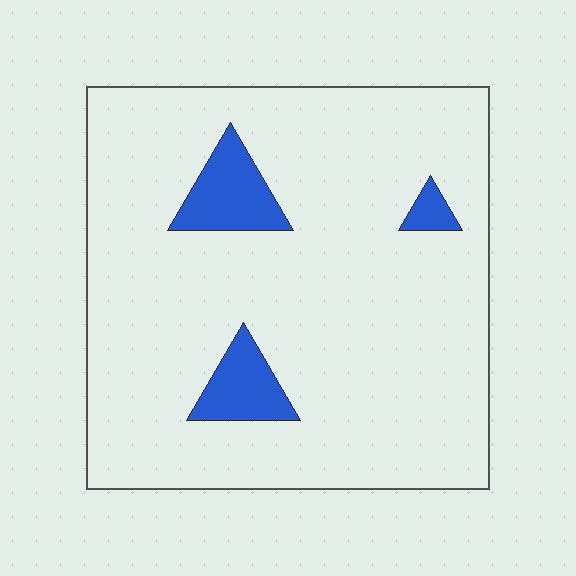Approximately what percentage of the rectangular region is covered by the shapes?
Approximately 10%.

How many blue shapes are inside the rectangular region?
3.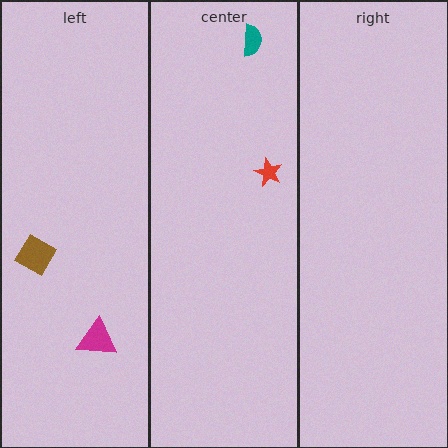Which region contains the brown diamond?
The left region.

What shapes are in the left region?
The brown diamond, the magenta triangle.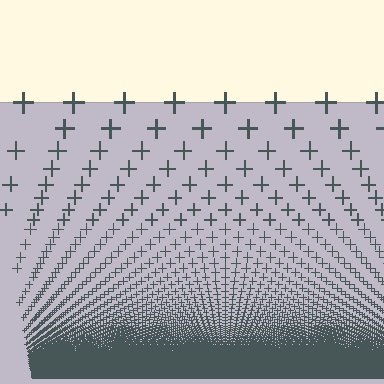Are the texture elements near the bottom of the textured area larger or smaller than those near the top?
Smaller. The gradient is inverted — elements near the bottom are smaller and denser.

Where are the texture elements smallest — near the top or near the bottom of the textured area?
Near the bottom.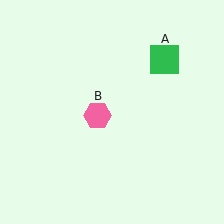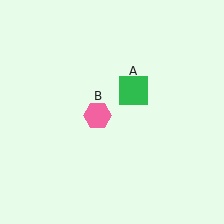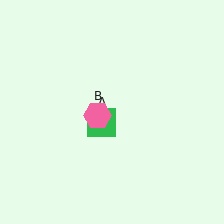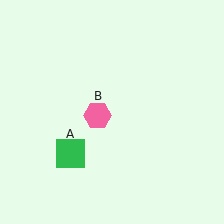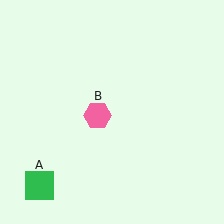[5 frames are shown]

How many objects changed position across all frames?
1 object changed position: green square (object A).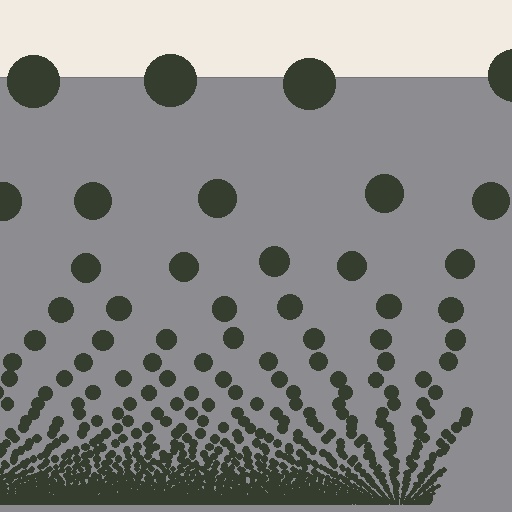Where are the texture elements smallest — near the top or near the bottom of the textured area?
Near the bottom.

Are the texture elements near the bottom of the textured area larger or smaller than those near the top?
Smaller. The gradient is inverted — elements near the bottom are smaller and denser.